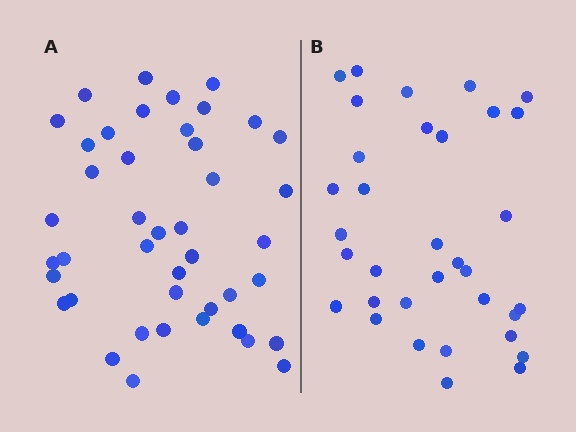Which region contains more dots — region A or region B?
Region A (the left region) has more dots.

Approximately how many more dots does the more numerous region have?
Region A has roughly 8 or so more dots than region B.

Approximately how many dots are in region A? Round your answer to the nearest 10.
About 40 dots. (The exact count is 43, which rounds to 40.)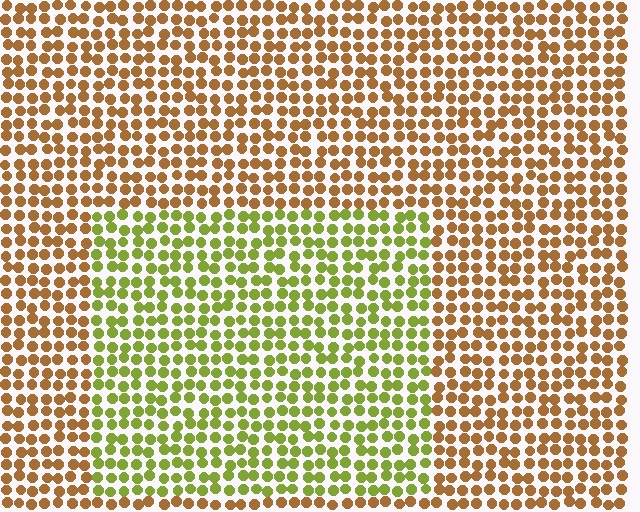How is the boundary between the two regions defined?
The boundary is defined purely by a slight shift in hue (about 51 degrees). Spacing, size, and orientation are identical on both sides.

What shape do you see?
I see a rectangle.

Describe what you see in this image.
The image is filled with small brown elements in a uniform arrangement. A rectangle-shaped region is visible where the elements are tinted to a slightly different hue, forming a subtle color boundary.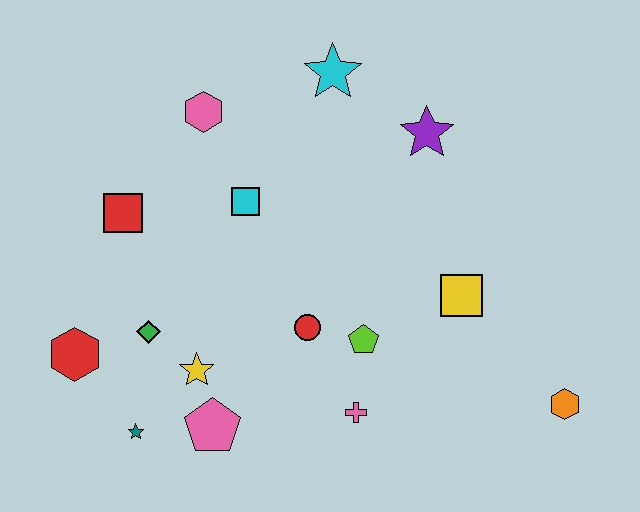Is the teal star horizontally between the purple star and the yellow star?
No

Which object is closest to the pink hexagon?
The cyan square is closest to the pink hexagon.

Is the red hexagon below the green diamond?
Yes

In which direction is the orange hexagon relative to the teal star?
The orange hexagon is to the right of the teal star.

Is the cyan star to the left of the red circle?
No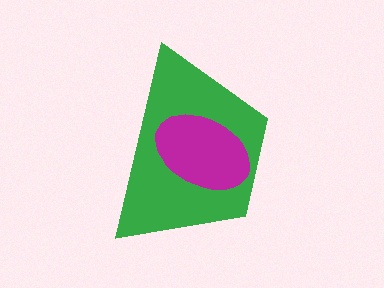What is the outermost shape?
The green trapezoid.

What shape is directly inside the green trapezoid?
The magenta ellipse.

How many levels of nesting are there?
2.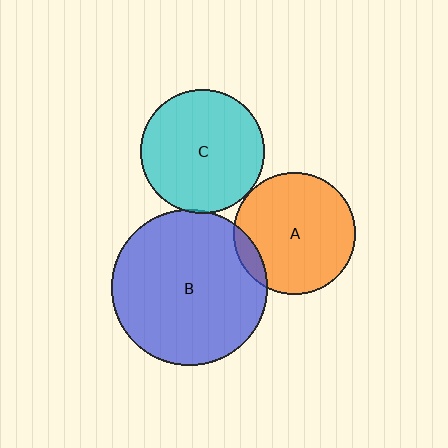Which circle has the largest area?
Circle B (blue).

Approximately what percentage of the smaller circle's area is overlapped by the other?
Approximately 10%.